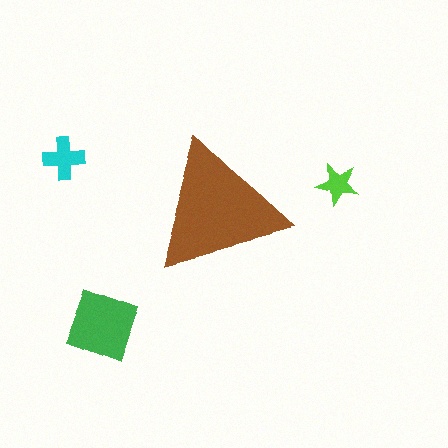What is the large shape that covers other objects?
A brown triangle.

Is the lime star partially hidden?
No, the lime star is fully visible.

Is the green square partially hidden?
No, the green square is fully visible.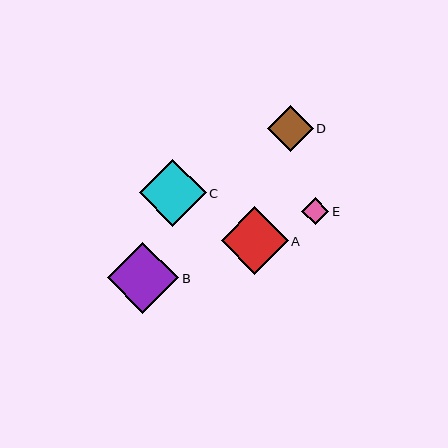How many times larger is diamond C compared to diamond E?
Diamond C is approximately 2.5 times the size of diamond E.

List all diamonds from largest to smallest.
From largest to smallest: B, C, A, D, E.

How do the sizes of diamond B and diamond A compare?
Diamond B and diamond A are approximately the same size.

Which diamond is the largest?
Diamond B is the largest with a size of approximately 72 pixels.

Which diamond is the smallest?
Diamond E is the smallest with a size of approximately 27 pixels.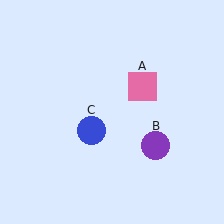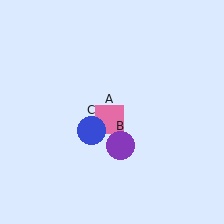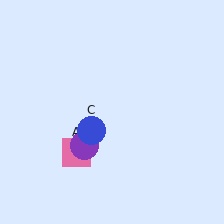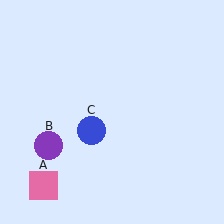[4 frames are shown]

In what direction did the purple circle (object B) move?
The purple circle (object B) moved left.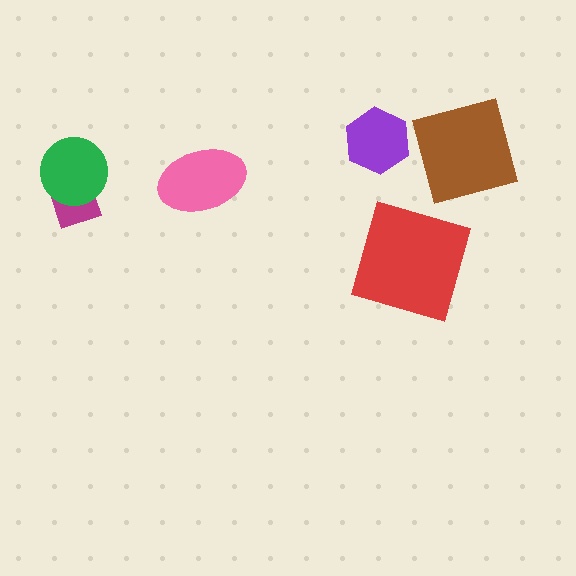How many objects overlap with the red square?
0 objects overlap with the red square.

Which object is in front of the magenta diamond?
The green circle is in front of the magenta diamond.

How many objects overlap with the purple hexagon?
0 objects overlap with the purple hexagon.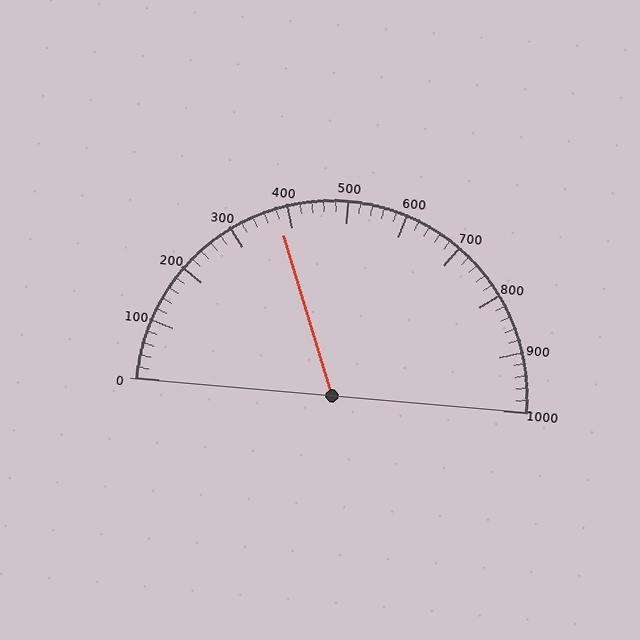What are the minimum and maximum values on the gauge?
The gauge ranges from 0 to 1000.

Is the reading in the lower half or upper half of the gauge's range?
The reading is in the lower half of the range (0 to 1000).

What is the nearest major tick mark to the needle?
The nearest major tick mark is 400.